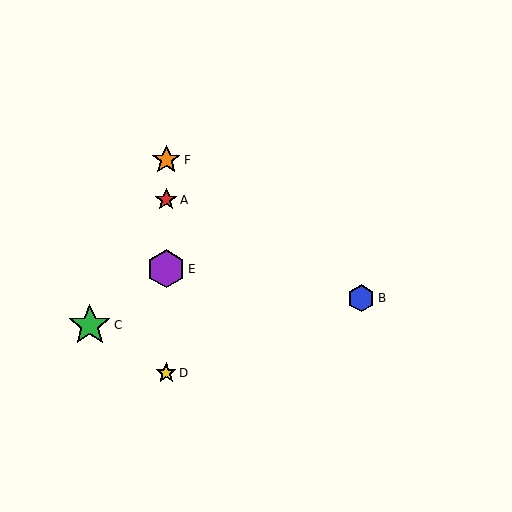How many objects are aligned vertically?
4 objects (A, D, E, F) are aligned vertically.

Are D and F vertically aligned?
Yes, both are at x≈166.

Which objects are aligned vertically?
Objects A, D, E, F are aligned vertically.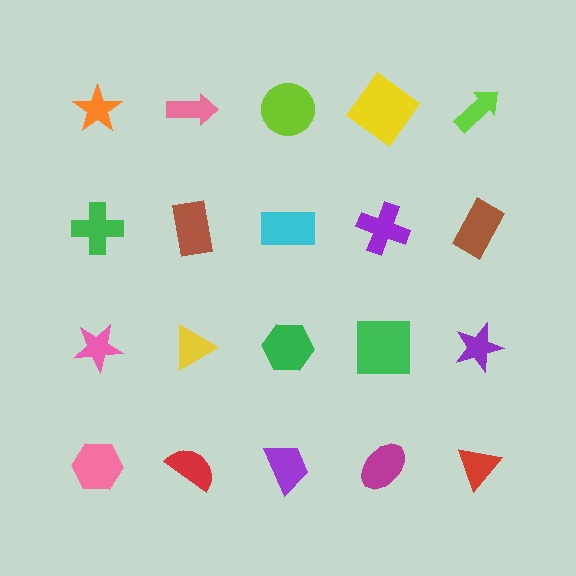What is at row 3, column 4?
A green square.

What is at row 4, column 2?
A red semicircle.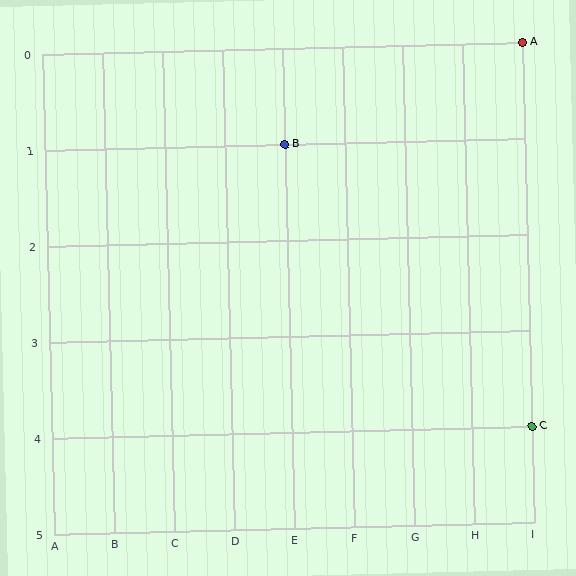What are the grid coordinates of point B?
Point B is at grid coordinates (E, 1).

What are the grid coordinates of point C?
Point C is at grid coordinates (I, 4).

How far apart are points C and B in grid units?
Points C and B are 4 columns and 3 rows apart (about 5.0 grid units diagonally).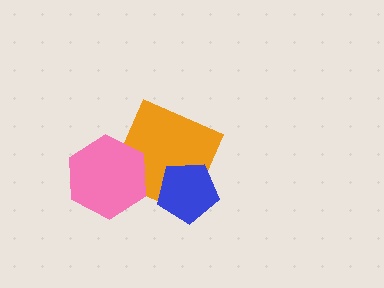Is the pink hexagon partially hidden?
No, no other shape covers it.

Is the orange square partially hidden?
Yes, it is partially covered by another shape.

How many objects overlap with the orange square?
2 objects overlap with the orange square.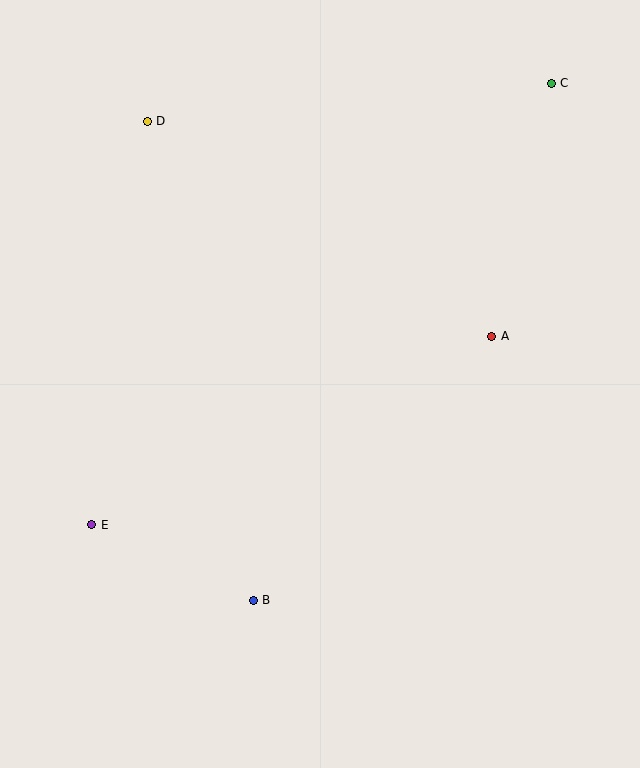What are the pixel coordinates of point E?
Point E is at (92, 525).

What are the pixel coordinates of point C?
Point C is at (551, 83).